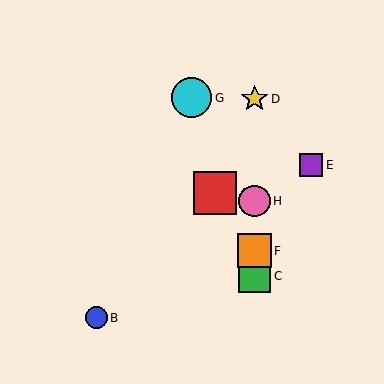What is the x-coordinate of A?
Object A is at x≈215.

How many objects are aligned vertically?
4 objects (C, D, F, H) are aligned vertically.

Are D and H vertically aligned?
Yes, both are at x≈255.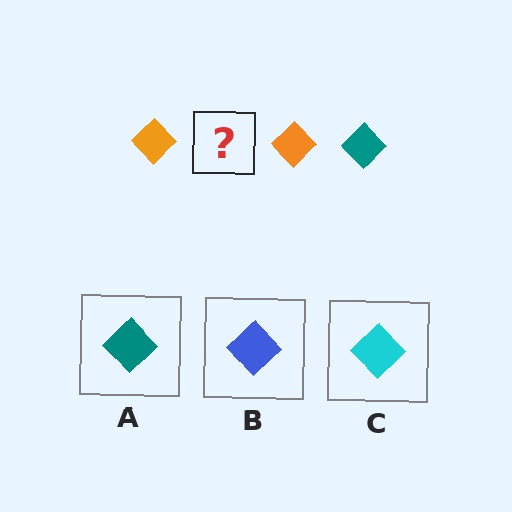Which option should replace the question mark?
Option A.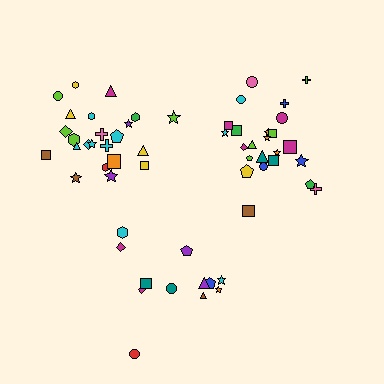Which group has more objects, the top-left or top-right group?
The top-right group.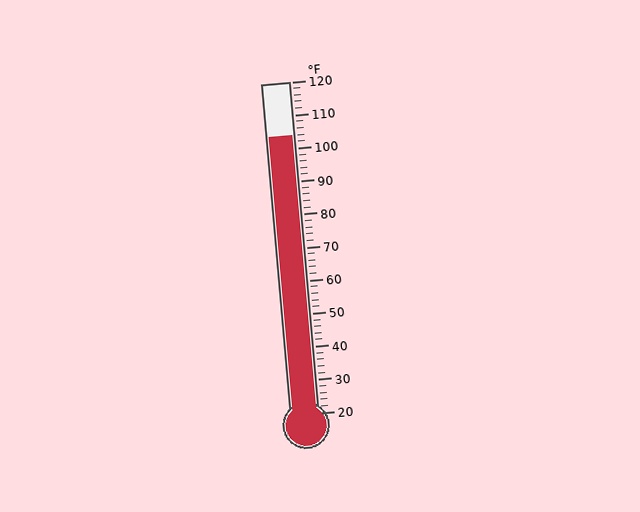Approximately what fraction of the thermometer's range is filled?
The thermometer is filled to approximately 85% of its range.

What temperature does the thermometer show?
The thermometer shows approximately 104°F.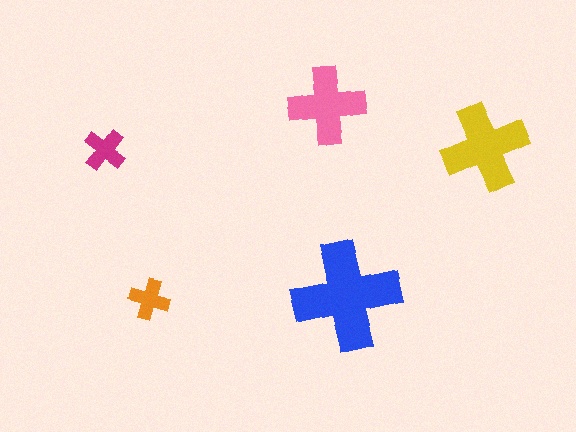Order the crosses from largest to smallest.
the blue one, the yellow one, the pink one, the magenta one, the orange one.